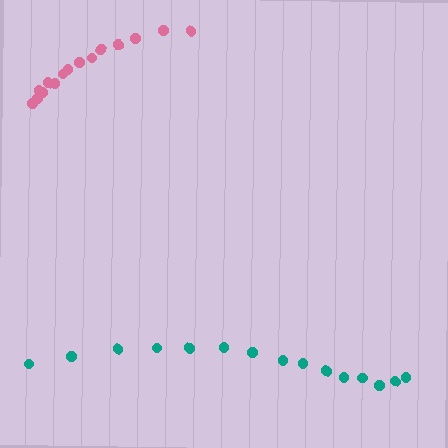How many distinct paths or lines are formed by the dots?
There are 2 distinct paths.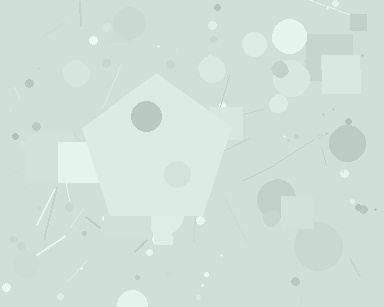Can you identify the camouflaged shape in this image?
The camouflaged shape is a pentagon.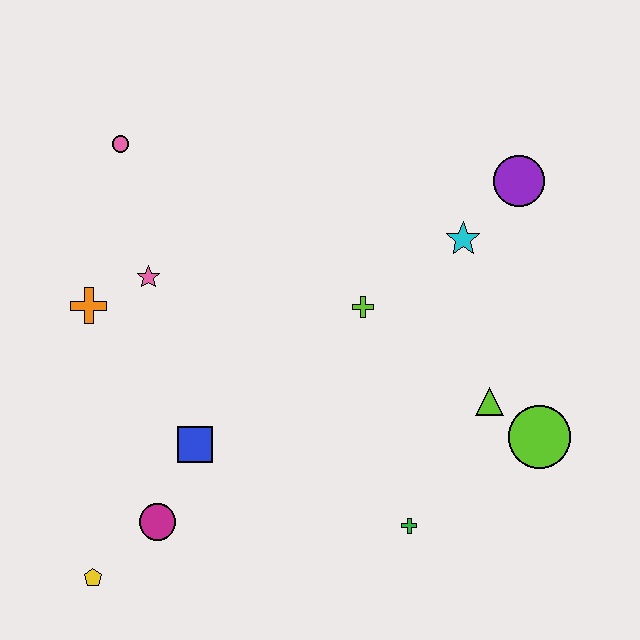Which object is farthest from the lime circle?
The pink circle is farthest from the lime circle.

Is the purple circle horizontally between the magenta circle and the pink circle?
No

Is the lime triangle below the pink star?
Yes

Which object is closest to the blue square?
The magenta circle is closest to the blue square.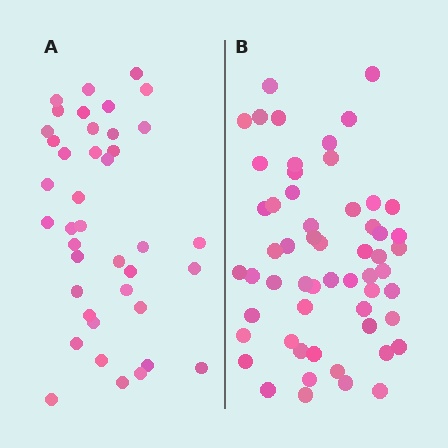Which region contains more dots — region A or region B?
Region B (the right region) has more dots.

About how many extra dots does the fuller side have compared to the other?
Region B has approximately 15 more dots than region A.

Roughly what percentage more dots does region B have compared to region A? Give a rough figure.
About 40% more.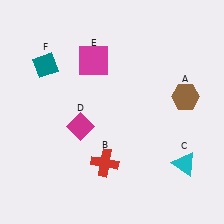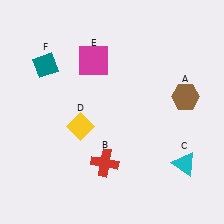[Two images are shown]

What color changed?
The diamond (D) changed from magenta in Image 1 to yellow in Image 2.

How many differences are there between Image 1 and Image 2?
There is 1 difference between the two images.